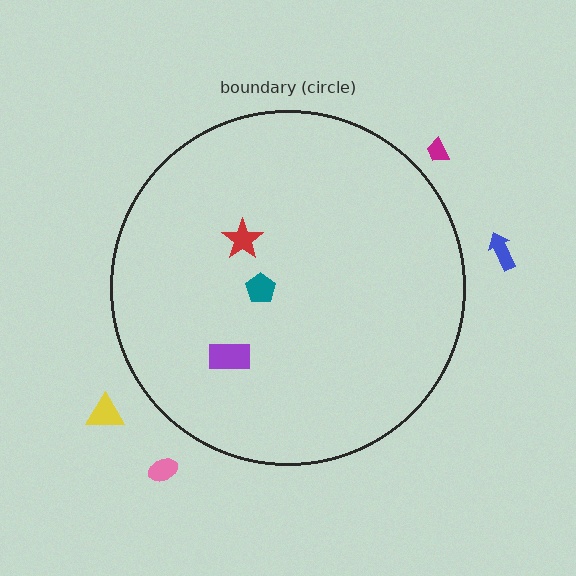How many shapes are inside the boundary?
3 inside, 4 outside.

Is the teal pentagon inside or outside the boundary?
Inside.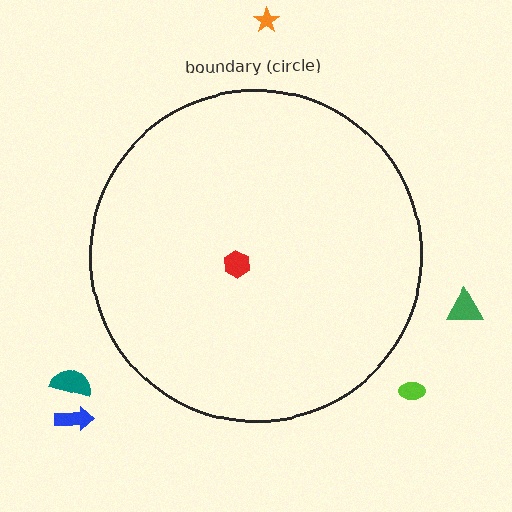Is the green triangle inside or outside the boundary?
Outside.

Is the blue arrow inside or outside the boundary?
Outside.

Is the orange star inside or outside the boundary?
Outside.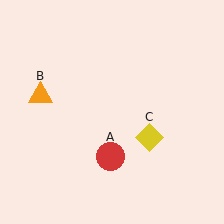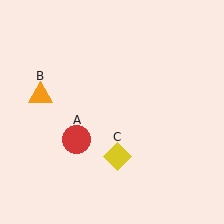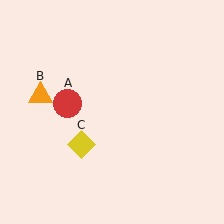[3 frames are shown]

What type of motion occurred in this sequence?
The red circle (object A), yellow diamond (object C) rotated clockwise around the center of the scene.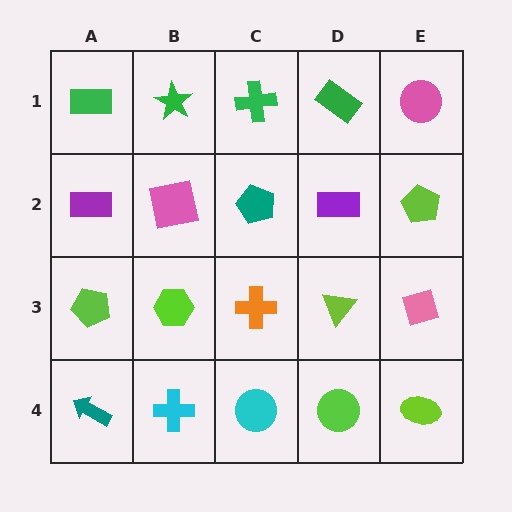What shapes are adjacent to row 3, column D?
A purple rectangle (row 2, column D), a lime circle (row 4, column D), an orange cross (row 3, column C), a pink diamond (row 3, column E).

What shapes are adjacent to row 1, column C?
A teal pentagon (row 2, column C), a green star (row 1, column B), a green rectangle (row 1, column D).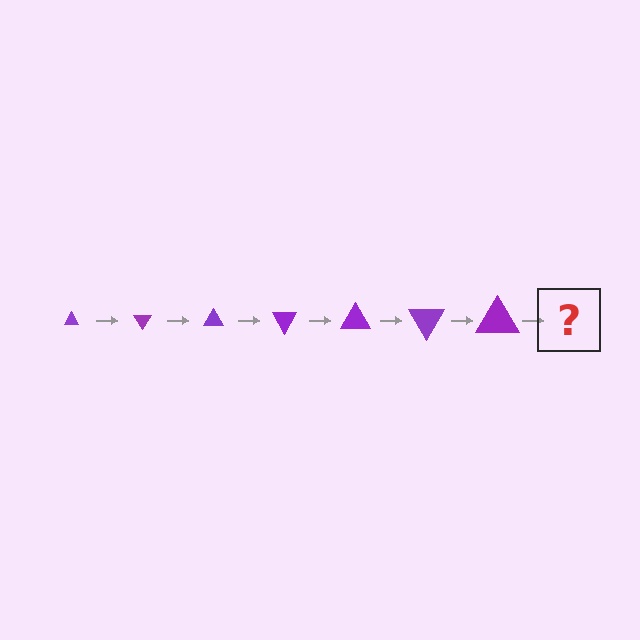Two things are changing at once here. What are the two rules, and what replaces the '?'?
The two rules are that the triangle grows larger each step and it rotates 60 degrees each step. The '?' should be a triangle, larger than the previous one and rotated 420 degrees from the start.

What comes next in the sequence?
The next element should be a triangle, larger than the previous one and rotated 420 degrees from the start.